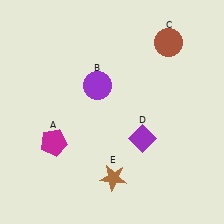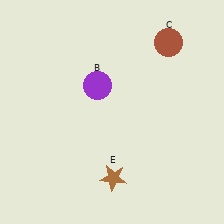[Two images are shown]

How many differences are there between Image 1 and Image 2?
There are 2 differences between the two images.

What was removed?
The purple diamond (D), the magenta pentagon (A) were removed in Image 2.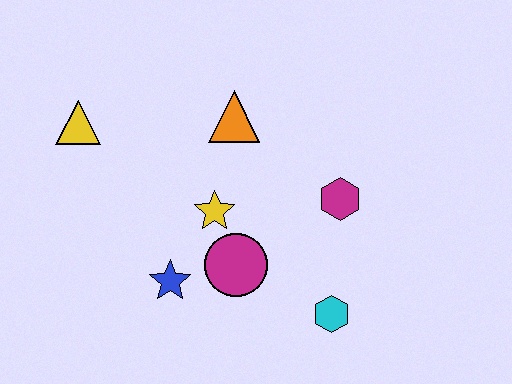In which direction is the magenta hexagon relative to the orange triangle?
The magenta hexagon is to the right of the orange triangle.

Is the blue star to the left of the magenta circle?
Yes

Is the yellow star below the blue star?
No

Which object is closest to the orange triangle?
The yellow star is closest to the orange triangle.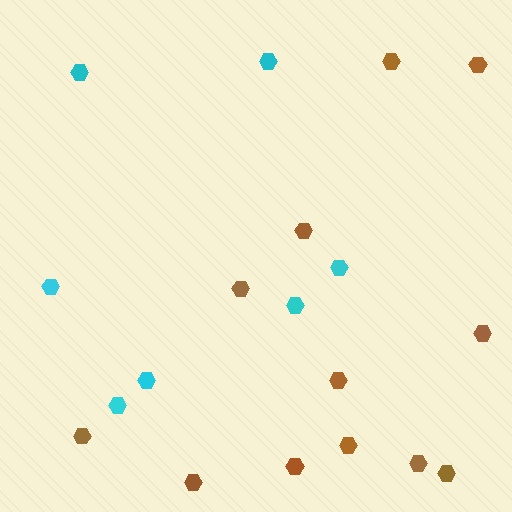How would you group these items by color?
There are 2 groups: one group of cyan hexagons (7) and one group of brown hexagons (12).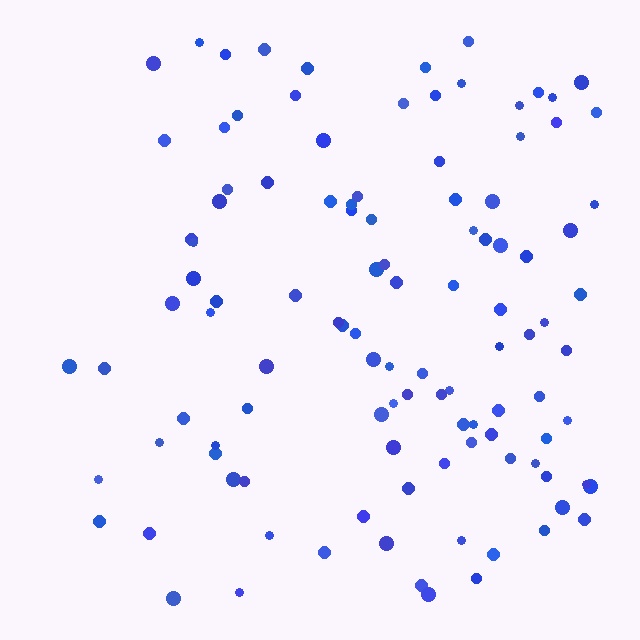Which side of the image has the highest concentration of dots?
The right.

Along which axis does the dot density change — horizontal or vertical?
Horizontal.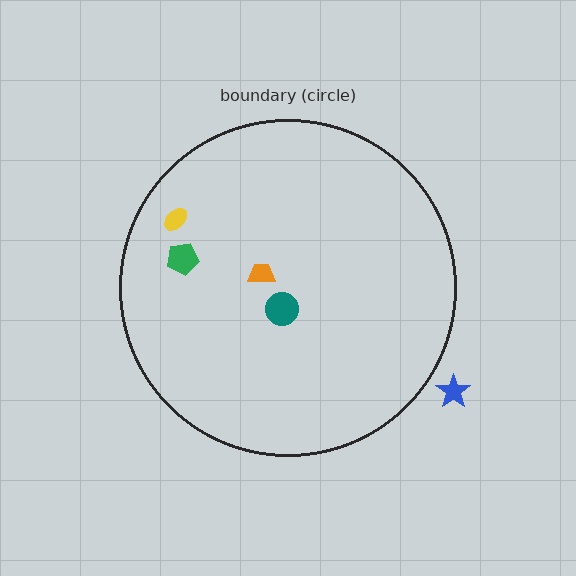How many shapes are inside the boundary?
4 inside, 1 outside.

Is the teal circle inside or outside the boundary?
Inside.